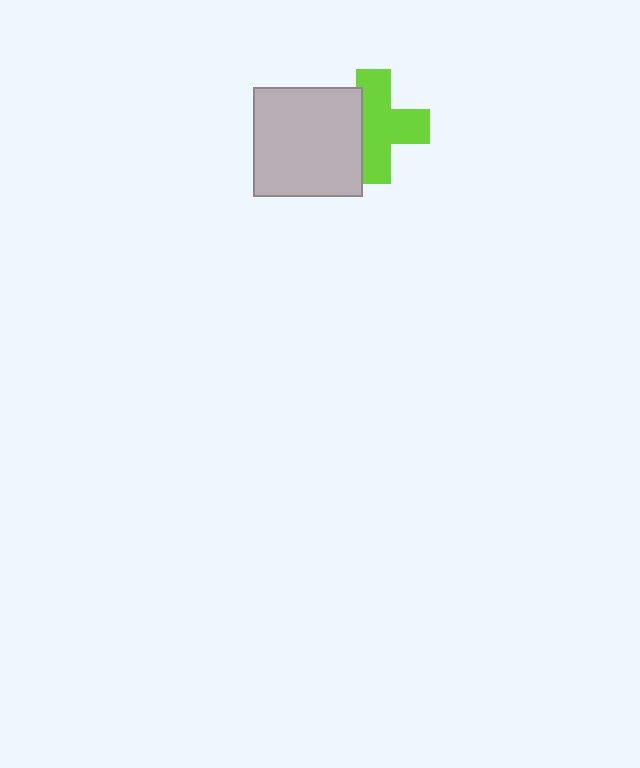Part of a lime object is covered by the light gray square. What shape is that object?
It is a cross.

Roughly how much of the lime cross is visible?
Most of it is visible (roughly 69%).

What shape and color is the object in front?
The object in front is a light gray square.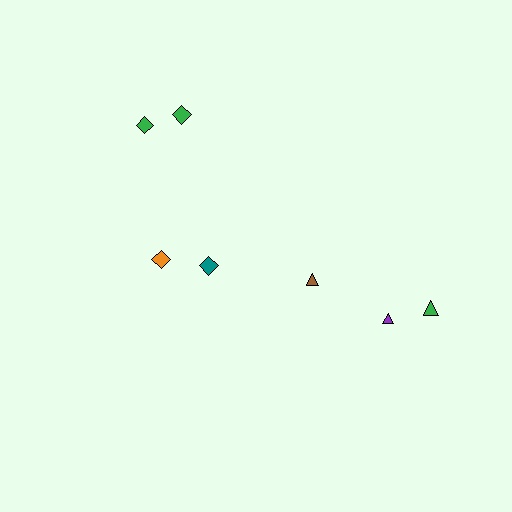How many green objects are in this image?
There are 3 green objects.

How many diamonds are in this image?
There are 4 diamonds.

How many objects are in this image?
There are 7 objects.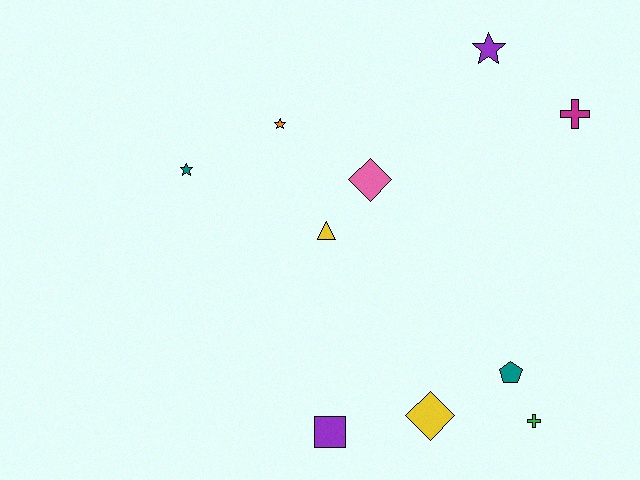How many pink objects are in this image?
There is 1 pink object.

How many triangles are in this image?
There is 1 triangle.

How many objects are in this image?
There are 10 objects.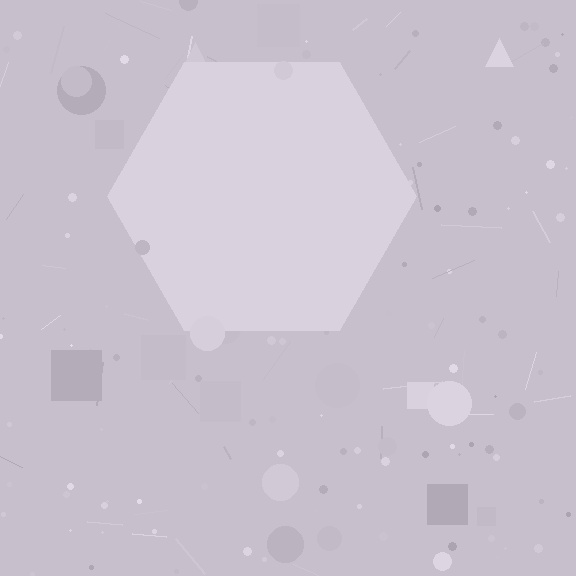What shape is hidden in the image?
A hexagon is hidden in the image.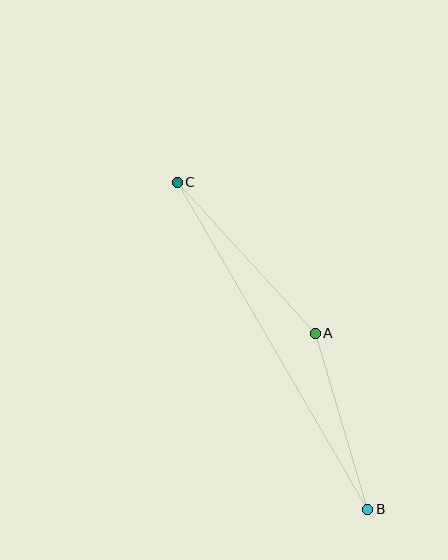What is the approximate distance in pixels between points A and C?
The distance between A and C is approximately 205 pixels.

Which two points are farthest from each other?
Points B and C are farthest from each other.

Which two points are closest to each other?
Points A and B are closest to each other.